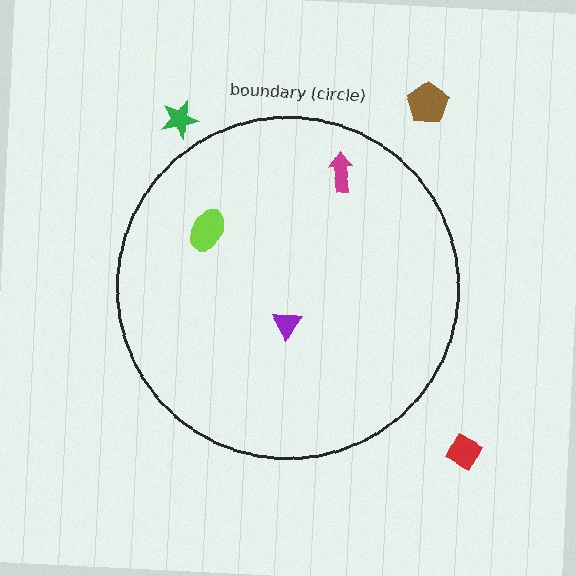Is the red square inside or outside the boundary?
Outside.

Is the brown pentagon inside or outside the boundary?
Outside.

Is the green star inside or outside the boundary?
Outside.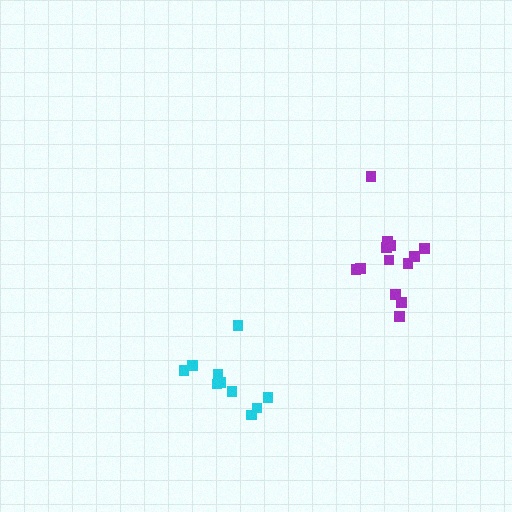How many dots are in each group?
Group 1: 10 dots, Group 2: 13 dots (23 total).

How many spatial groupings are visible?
There are 2 spatial groupings.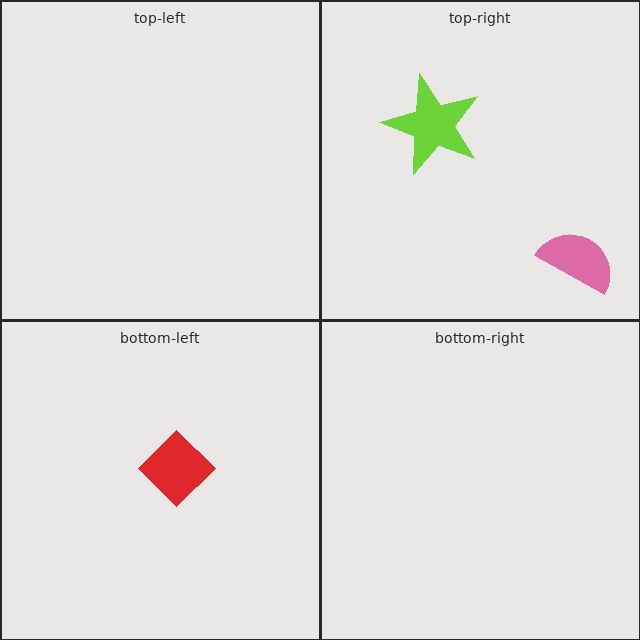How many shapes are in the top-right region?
2.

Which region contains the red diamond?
The bottom-left region.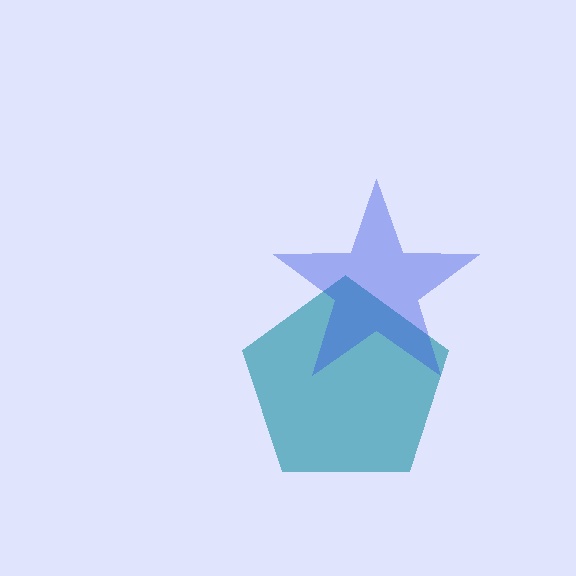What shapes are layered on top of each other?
The layered shapes are: a teal pentagon, a blue star.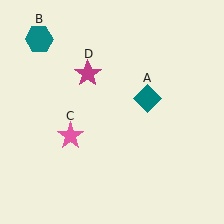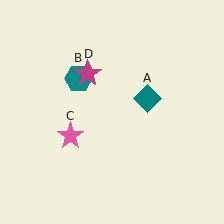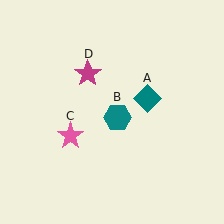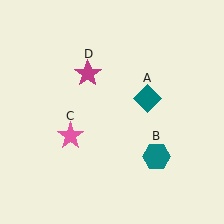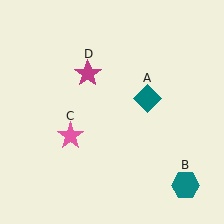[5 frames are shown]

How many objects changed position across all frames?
1 object changed position: teal hexagon (object B).